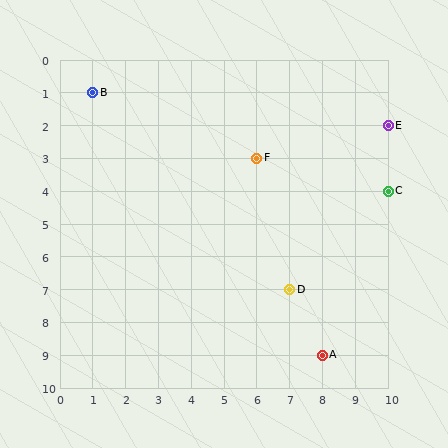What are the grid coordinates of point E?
Point E is at grid coordinates (10, 2).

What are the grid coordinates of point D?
Point D is at grid coordinates (7, 7).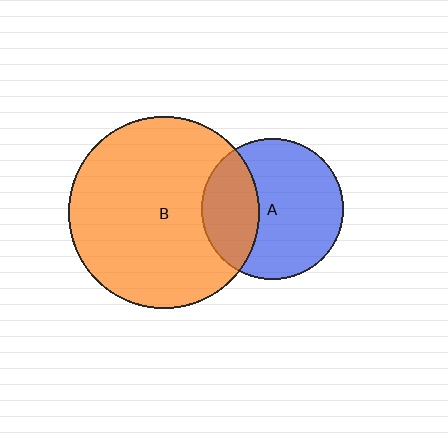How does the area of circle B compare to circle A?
Approximately 1.8 times.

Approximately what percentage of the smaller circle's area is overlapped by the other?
Approximately 30%.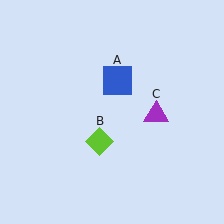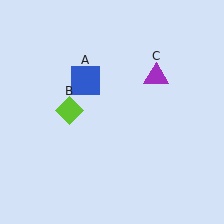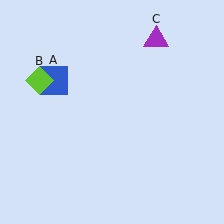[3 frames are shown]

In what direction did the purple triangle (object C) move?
The purple triangle (object C) moved up.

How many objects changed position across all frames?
3 objects changed position: blue square (object A), lime diamond (object B), purple triangle (object C).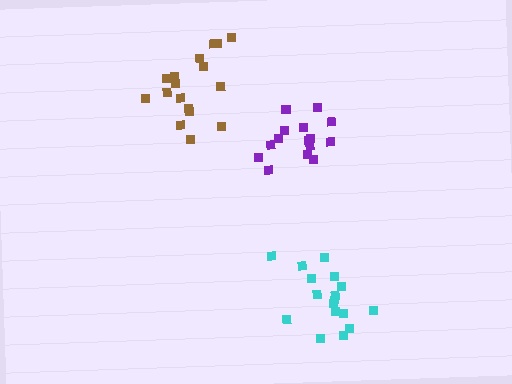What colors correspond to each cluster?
The clusters are colored: brown, purple, cyan.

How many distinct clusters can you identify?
There are 3 distinct clusters.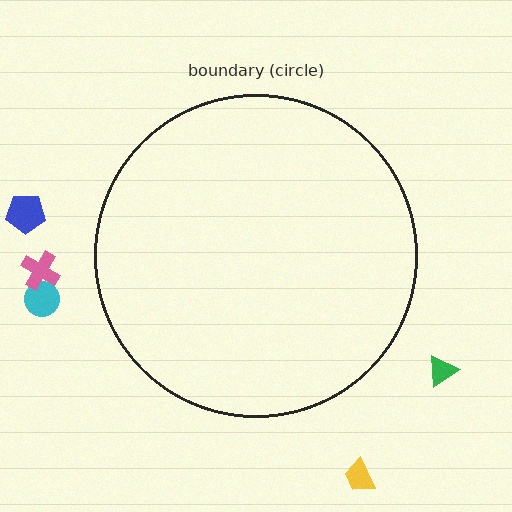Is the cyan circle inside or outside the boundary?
Outside.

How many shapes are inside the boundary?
0 inside, 5 outside.